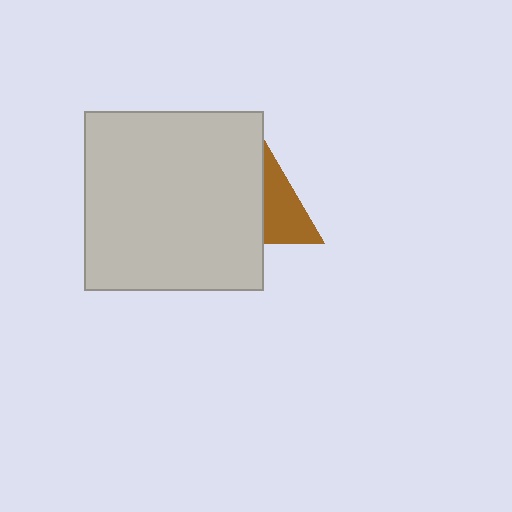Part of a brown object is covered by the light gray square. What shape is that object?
It is a triangle.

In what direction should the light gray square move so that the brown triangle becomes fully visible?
The light gray square should move left. That is the shortest direction to clear the overlap and leave the brown triangle fully visible.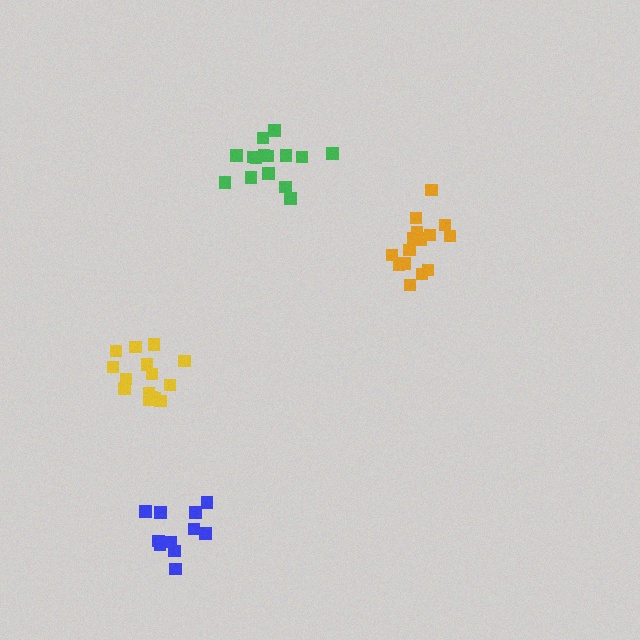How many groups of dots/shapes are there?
There are 4 groups.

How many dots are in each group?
Group 1: 16 dots, Group 2: 16 dots, Group 3: 15 dots, Group 4: 11 dots (58 total).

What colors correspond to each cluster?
The clusters are colored: orange, yellow, green, blue.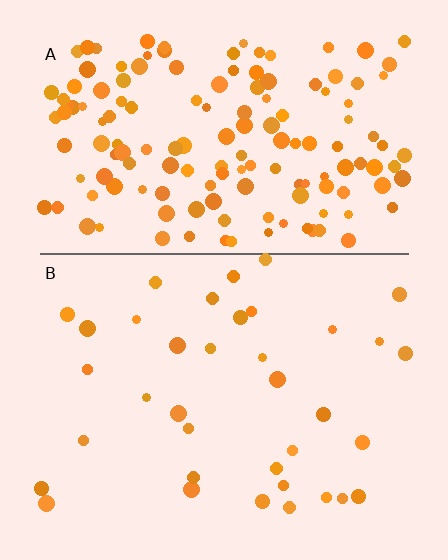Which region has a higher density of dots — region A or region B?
A (the top).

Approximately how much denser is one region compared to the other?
Approximately 4.2× — region A over region B.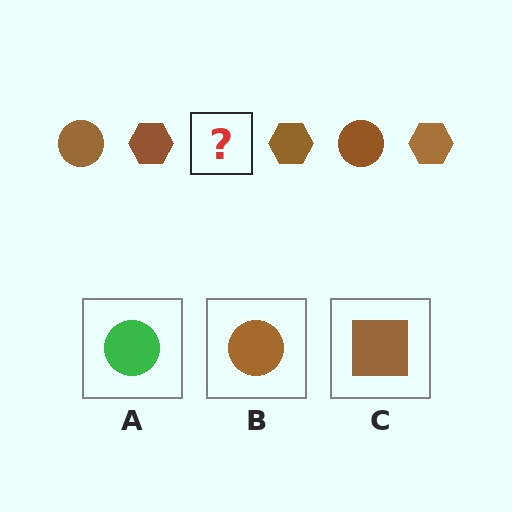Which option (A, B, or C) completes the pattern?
B.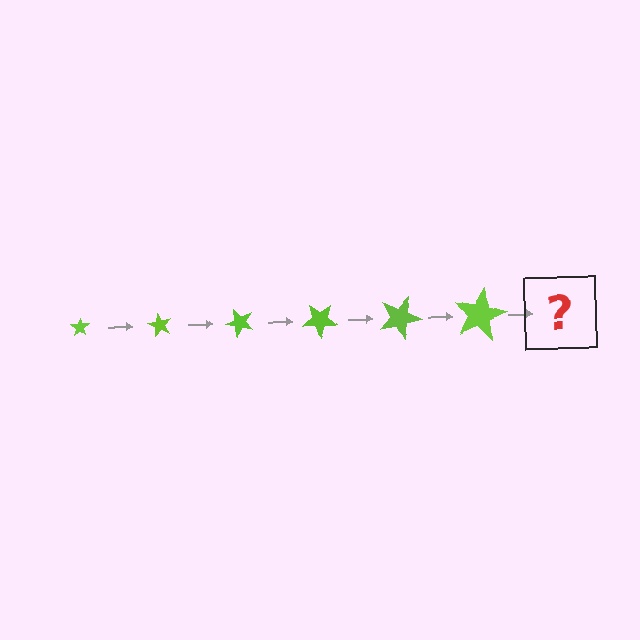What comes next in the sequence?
The next element should be a star, larger than the previous one and rotated 360 degrees from the start.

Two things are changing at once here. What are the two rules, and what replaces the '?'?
The two rules are that the star grows larger each step and it rotates 60 degrees each step. The '?' should be a star, larger than the previous one and rotated 360 degrees from the start.